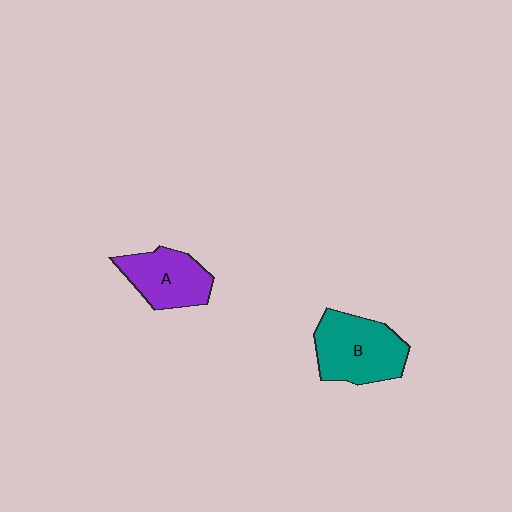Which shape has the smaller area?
Shape A (purple).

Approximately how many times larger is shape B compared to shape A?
Approximately 1.3 times.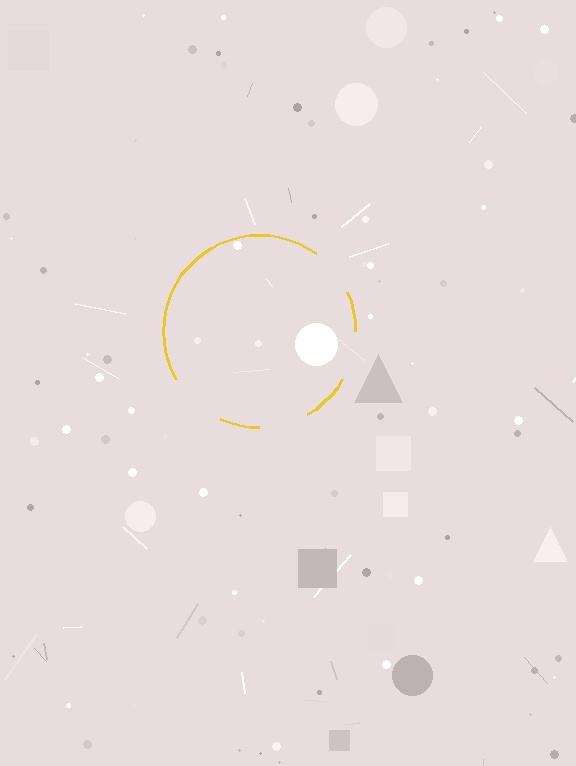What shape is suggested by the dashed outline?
The dashed outline suggests a circle.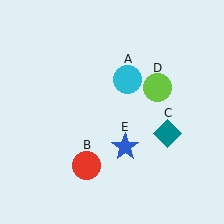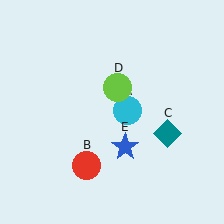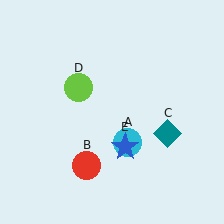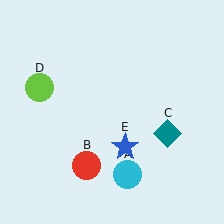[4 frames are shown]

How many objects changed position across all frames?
2 objects changed position: cyan circle (object A), lime circle (object D).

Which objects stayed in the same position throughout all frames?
Red circle (object B) and teal diamond (object C) and blue star (object E) remained stationary.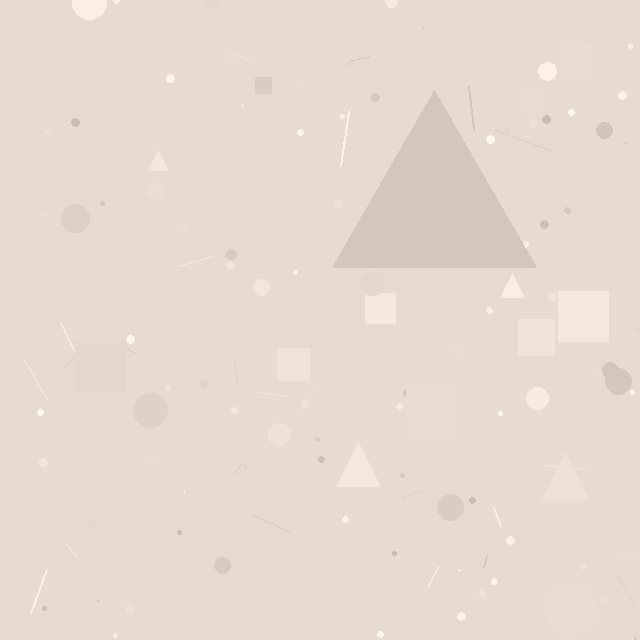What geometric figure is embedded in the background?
A triangle is embedded in the background.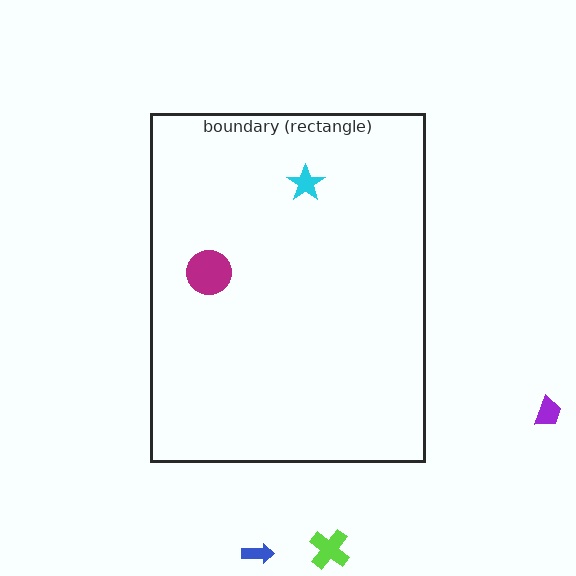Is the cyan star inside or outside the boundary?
Inside.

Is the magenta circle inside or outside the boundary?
Inside.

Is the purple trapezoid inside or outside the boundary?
Outside.